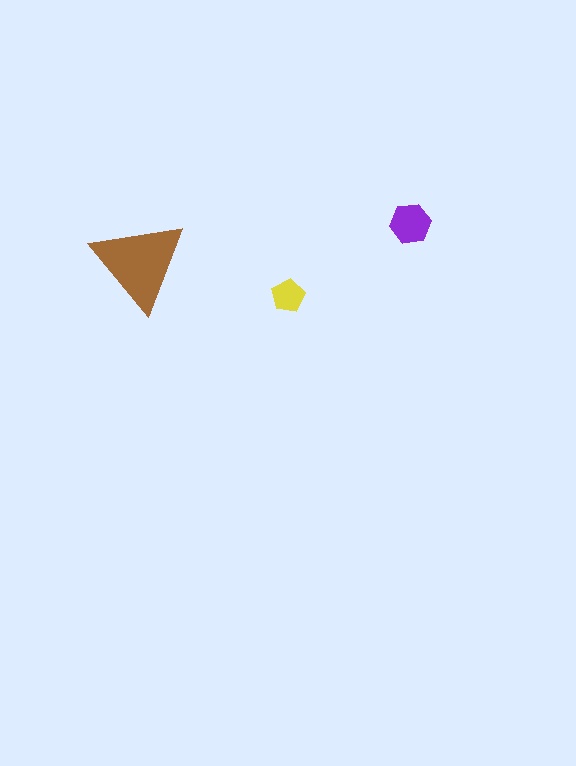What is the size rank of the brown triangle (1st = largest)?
1st.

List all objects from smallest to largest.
The yellow pentagon, the purple hexagon, the brown triangle.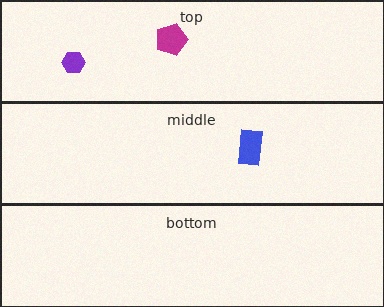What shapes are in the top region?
The magenta pentagon, the purple hexagon.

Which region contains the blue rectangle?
The middle region.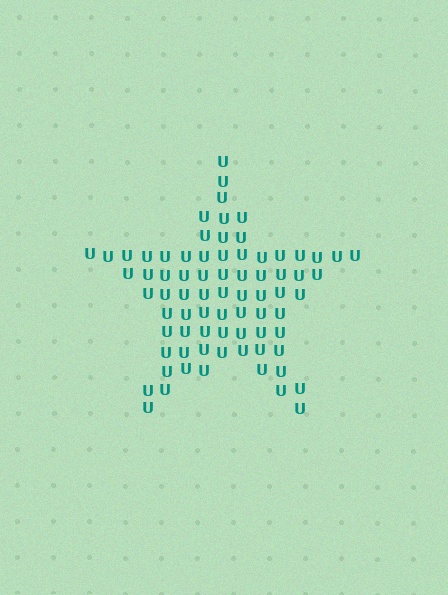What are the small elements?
The small elements are letter U's.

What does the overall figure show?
The overall figure shows a star.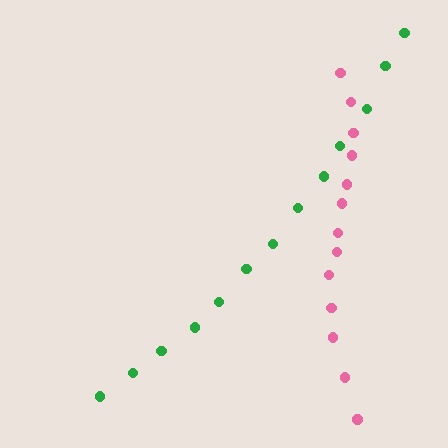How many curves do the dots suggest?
There are 2 distinct paths.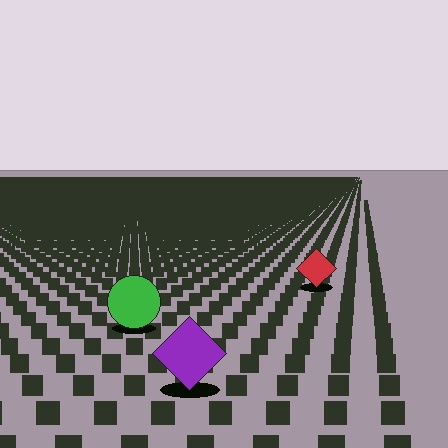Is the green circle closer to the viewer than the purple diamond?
No. The purple diamond is closer — you can tell from the texture gradient: the ground texture is coarser near it.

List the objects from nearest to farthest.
From nearest to farthest: the purple diamond, the green circle, the red diamond.